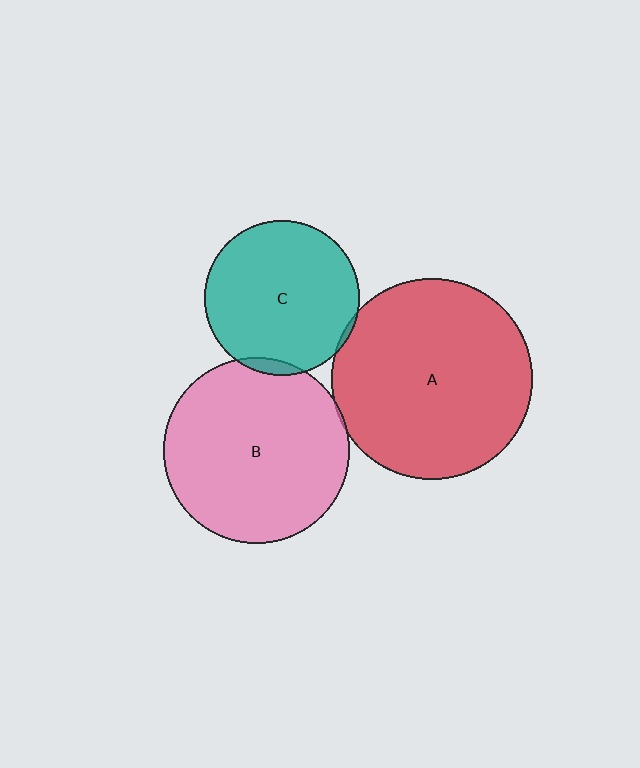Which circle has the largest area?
Circle A (red).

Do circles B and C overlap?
Yes.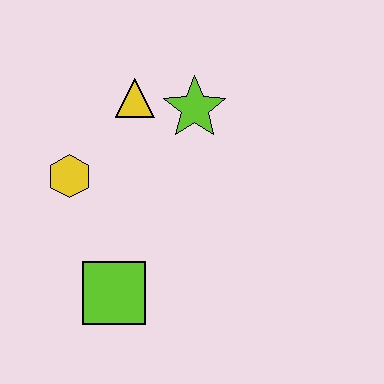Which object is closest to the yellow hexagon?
The yellow triangle is closest to the yellow hexagon.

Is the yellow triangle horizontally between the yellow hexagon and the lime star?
Yes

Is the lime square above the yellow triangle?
No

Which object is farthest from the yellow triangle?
The lime square is farthest from the yellow triangle.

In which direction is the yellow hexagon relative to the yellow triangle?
The yellow hexagon is below the yellow triangle.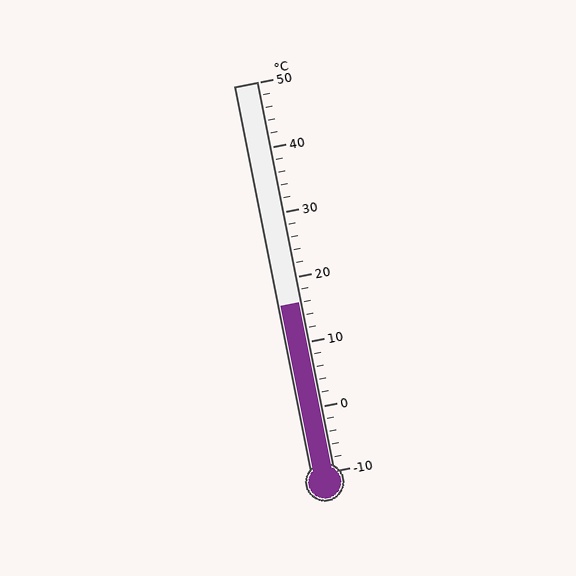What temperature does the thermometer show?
The thermometer shows approximately 16°C.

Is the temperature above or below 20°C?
The temperature is below 20°C.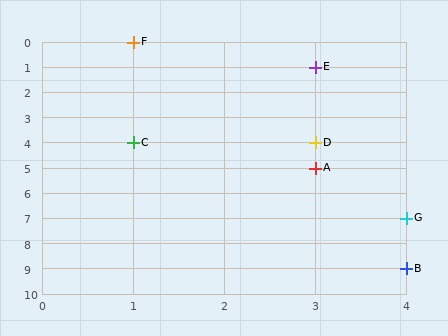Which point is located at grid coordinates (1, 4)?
Point C is at (1, 4).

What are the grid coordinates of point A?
Point A is at grid coordinates (3, 5).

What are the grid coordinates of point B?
Point B is at grid coordinates (4, 9).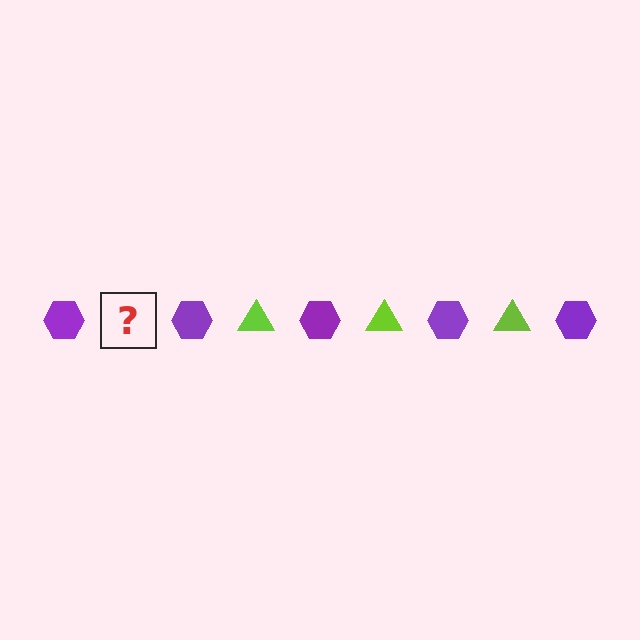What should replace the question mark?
The question mark should be replaced with a lime triangle.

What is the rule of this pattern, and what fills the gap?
The rule is that the pattern alternates between purple hexagon and lime triangle. The gap should be filled with a lime triangle.